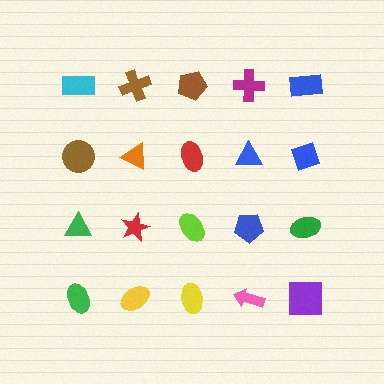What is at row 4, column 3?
A yellow ellipse.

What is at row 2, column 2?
An orange triangle.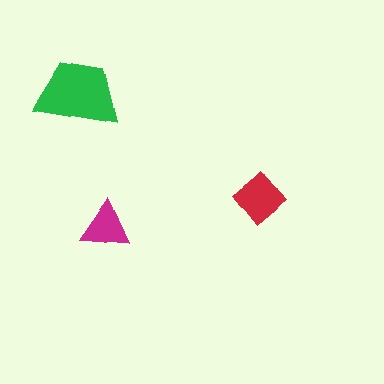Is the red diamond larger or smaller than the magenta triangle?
Larger.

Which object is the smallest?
The magenta triangle.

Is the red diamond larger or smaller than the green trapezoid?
Smaller.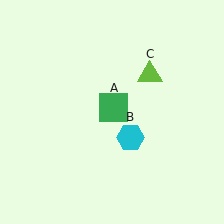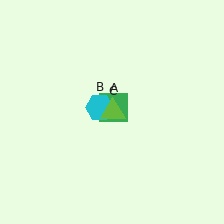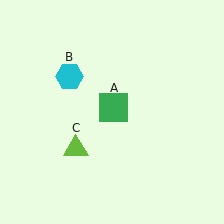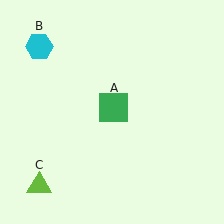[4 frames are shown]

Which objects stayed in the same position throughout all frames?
Green square (object A) remained stationary.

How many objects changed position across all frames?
2 objects changed position: cyan hexagon (object B), lime triangle (object C).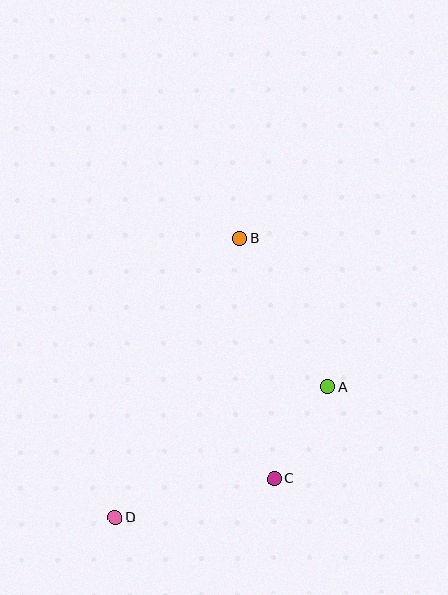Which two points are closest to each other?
Points A and C are closest to each other.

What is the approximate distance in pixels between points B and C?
The distance between B and C is approximately 243 pixels.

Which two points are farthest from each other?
Points B and D are farthest from each other.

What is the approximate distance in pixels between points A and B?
The distance between A and B is approximately 172 pixels.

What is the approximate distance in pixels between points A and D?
The distance between A and D is approximately 250 pixels.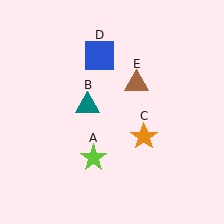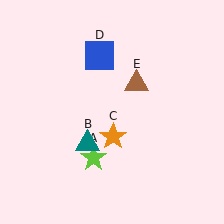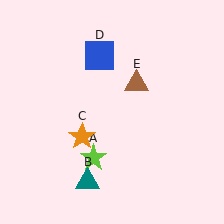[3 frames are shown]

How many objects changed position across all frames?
2 objects changed position: teal triangle (object B), orange star (object C).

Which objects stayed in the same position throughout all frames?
Lime star (object A) and blue square (object D) and brown triangle (object E) remained stationary.